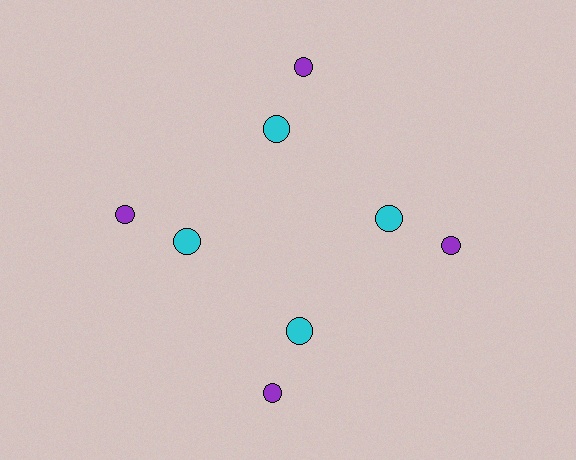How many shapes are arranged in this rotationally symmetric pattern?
There are 8 shapes, arranged in 4 groups of 2.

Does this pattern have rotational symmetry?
Yes, this pattern has 4-fold rotational symmetry. It looks the same after rotating 90 degrees around the center.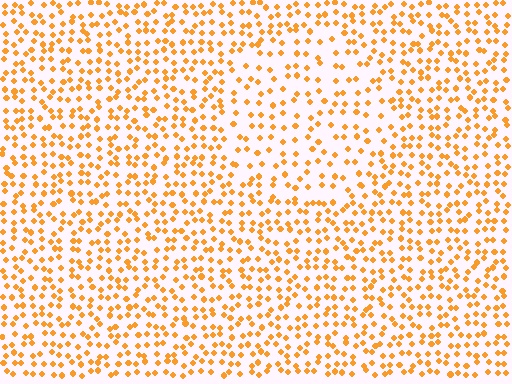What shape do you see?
I see a circle.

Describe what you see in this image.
The image contains small orange elements arranged at two different densities. A circle-shaped region is visible where the elements are less densely packed than the surrounding area.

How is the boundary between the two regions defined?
The boundary is defined by a change in element density (approximately 1.6x ratio). All elements are the same color, size, and shape.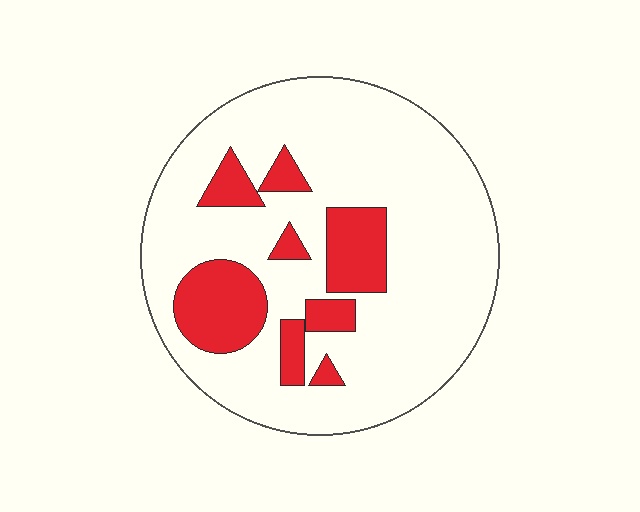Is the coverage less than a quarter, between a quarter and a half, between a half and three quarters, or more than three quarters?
Less than a quarter.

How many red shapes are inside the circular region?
8.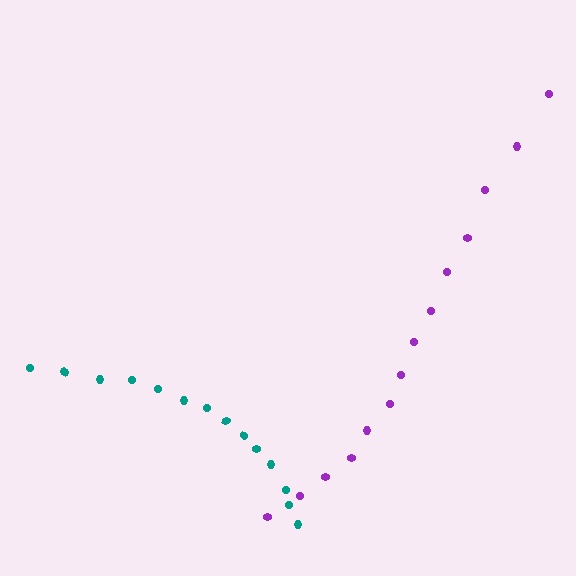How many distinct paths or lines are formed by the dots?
There are 2 distinct paths.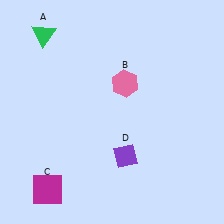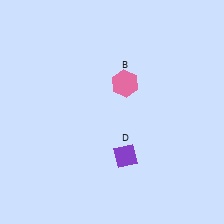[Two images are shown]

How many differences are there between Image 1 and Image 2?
There are 2 differences between the two images.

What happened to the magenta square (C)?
The magenta square (C) was removed in Image 2. It was in the bottom-left area of Image 1.